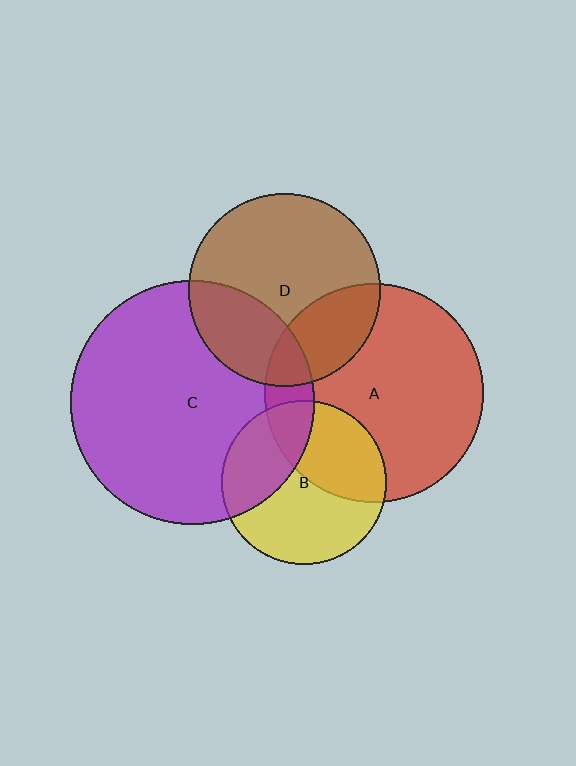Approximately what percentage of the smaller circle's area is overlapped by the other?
Approximately 30%.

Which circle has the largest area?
Circle C (purple).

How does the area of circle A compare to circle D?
Approximately 1.3 times.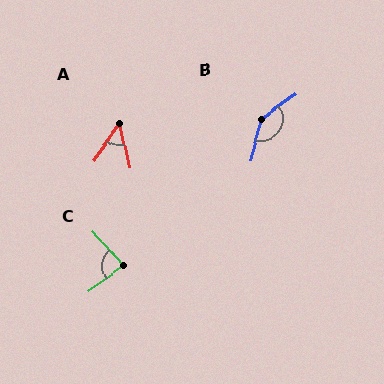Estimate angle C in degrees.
Approximately 85 degrees.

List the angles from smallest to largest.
A (47°), C (85°), B (140°).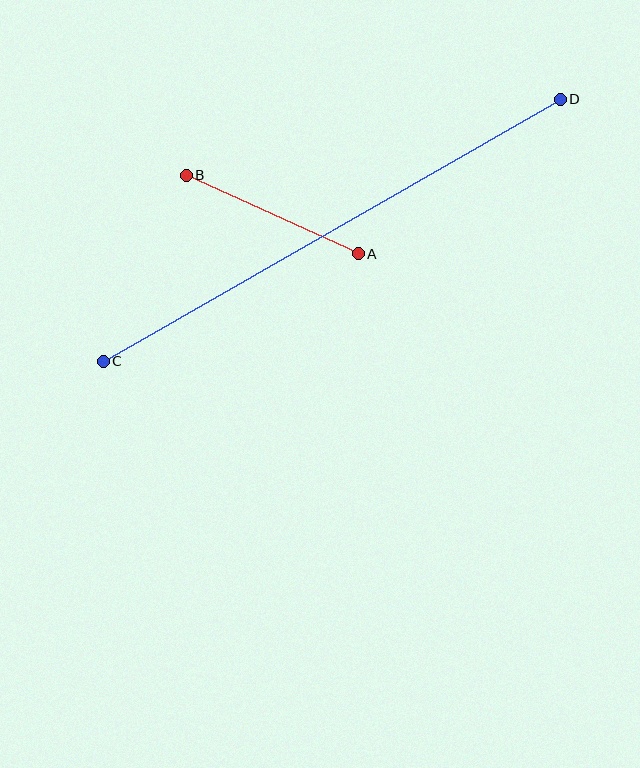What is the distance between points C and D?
The distance is approximately 527 pixels.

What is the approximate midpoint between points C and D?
The midpoint is at approximately (332, 230) pixels.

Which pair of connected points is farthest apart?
Points C and D are farthest apart.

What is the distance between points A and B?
The distance is approximately 189 pixels.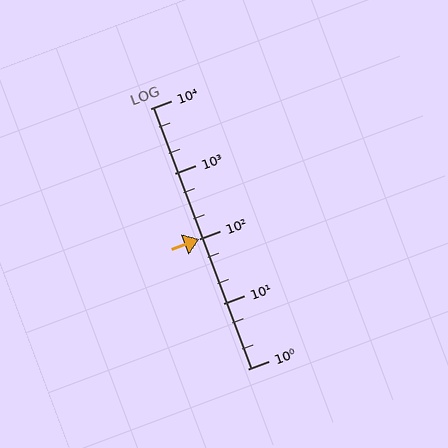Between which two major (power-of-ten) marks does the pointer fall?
The pointer is between 10 and 100.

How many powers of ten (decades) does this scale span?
The scale spans 4 decades, from 1 to 10000.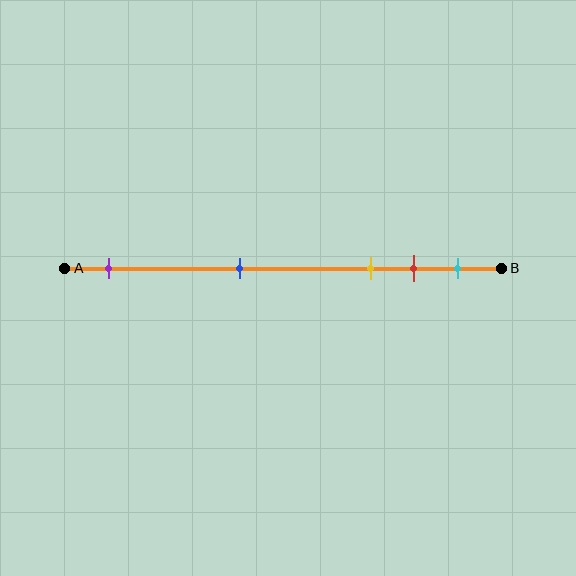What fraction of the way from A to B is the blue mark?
The blue mark is approximately 40% (0.4) of the way from A to B.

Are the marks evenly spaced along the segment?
No, the marks are not evenly spaced.